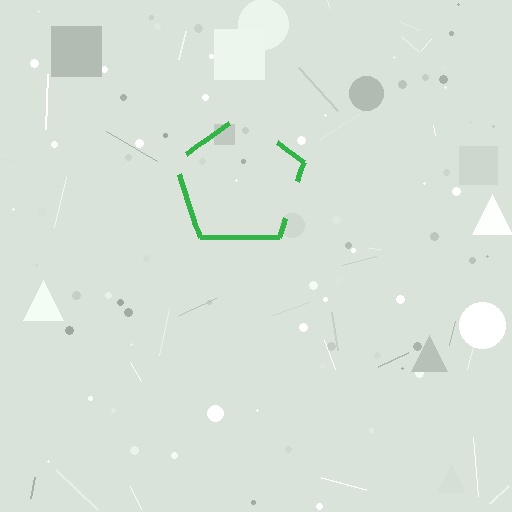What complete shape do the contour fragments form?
The contour fragments form a pentagon.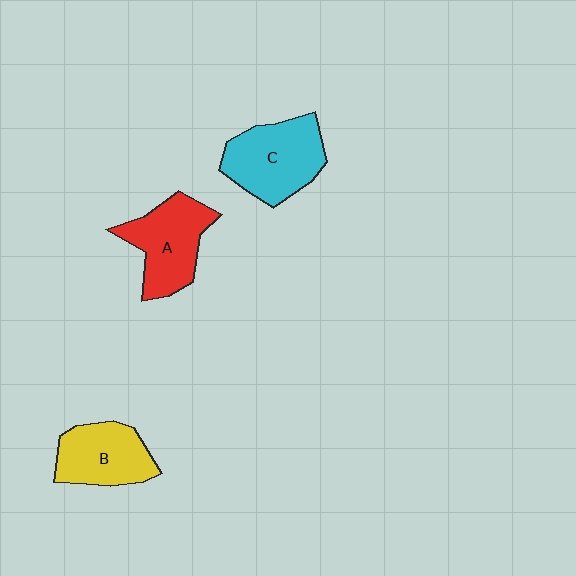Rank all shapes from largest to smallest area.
From largest to smallest: C (cyan), A (red), B (yellow).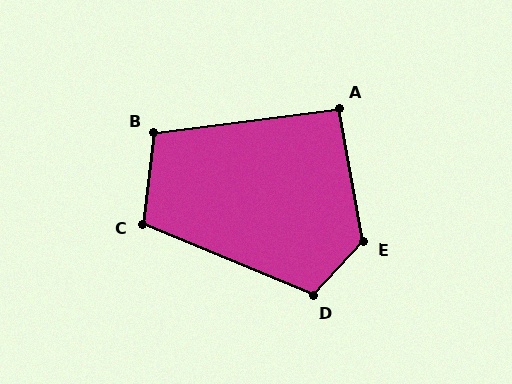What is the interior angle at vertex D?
Approximately 110 degrees (obtuse).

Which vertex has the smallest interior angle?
A, at approximately 93 degrees.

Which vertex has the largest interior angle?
E, at approximately 127 degrees.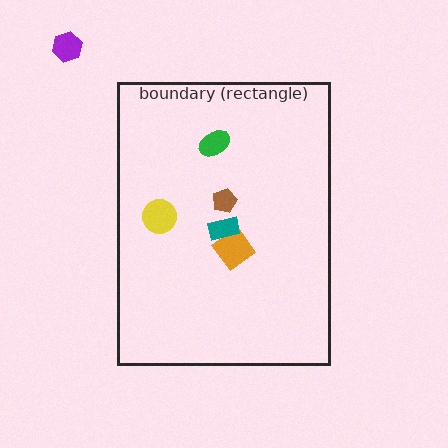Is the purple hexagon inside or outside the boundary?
Outside.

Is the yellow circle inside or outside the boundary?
Inside.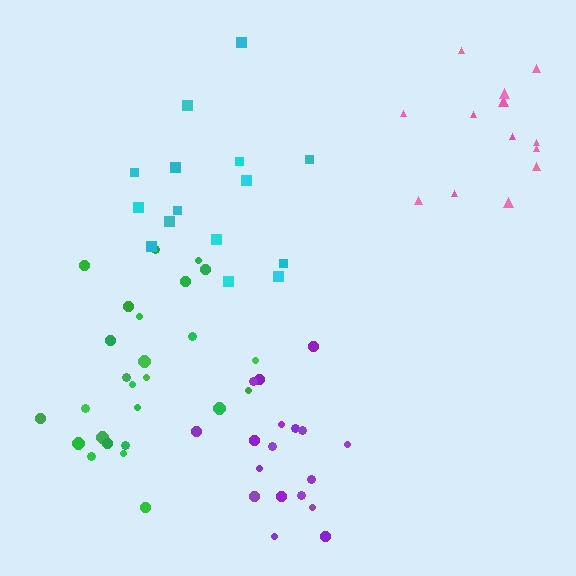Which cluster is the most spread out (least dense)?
Cyan.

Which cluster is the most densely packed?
Purple.